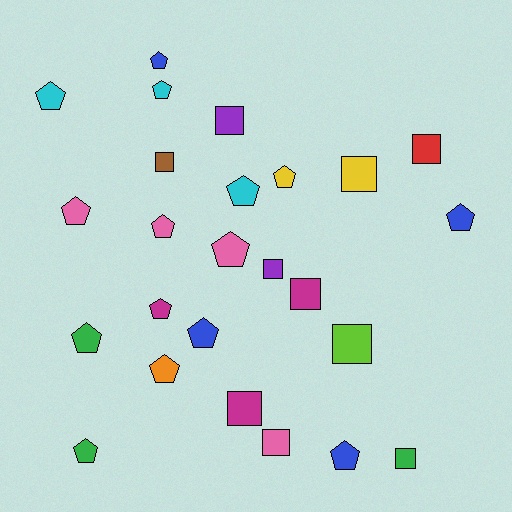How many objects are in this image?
There are 25 objects.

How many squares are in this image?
There are 10 squares.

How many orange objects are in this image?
There is 1 orange object.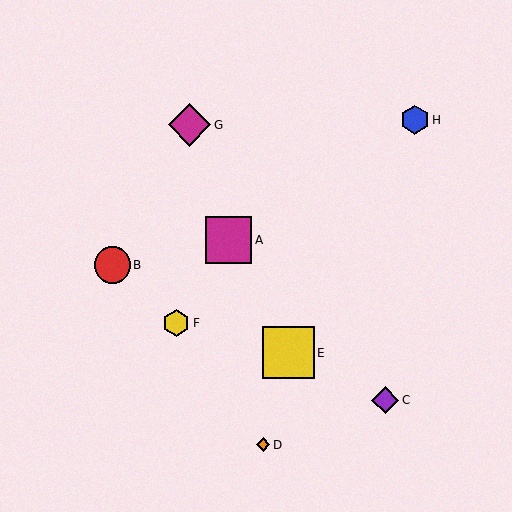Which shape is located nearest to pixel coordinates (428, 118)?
The blue hexagon (labeled H) at (415, 120) is nearest to that location.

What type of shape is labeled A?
Shape A is a magenta square.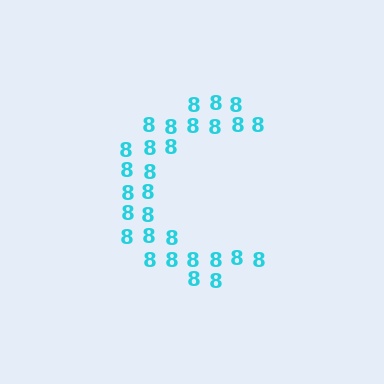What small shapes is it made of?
It is made of small digit 8's.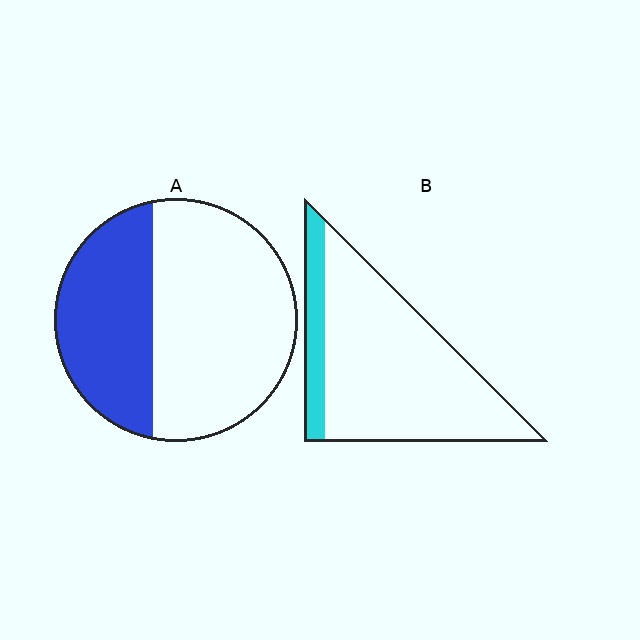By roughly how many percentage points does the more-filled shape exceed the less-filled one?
By roughly 20 percentage points (A over B).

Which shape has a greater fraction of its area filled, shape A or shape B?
Shape A.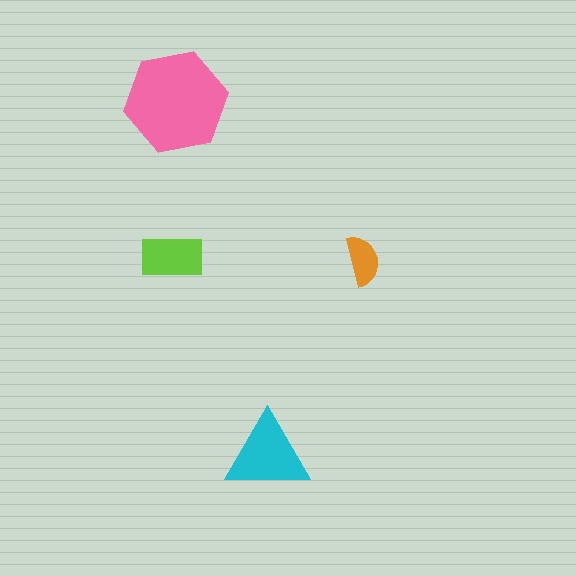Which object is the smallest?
The orange semicircle.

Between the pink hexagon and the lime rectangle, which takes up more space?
The pink hexagon.